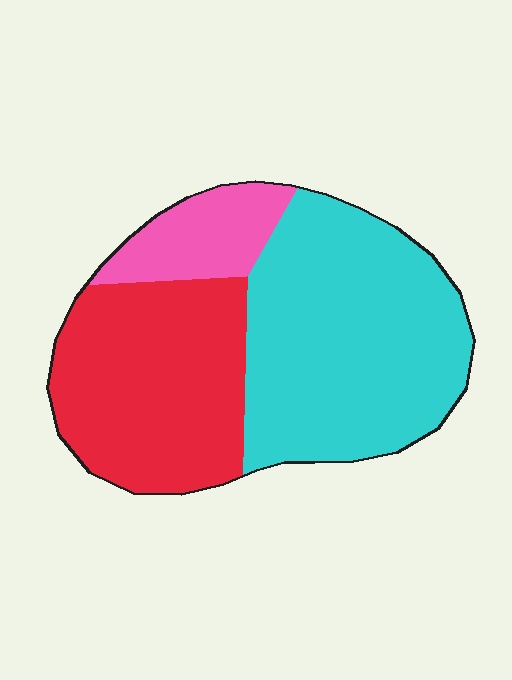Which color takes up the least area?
Pink, at roughly 15%.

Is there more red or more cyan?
Cyan.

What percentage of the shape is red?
Red covers 38% of the shape.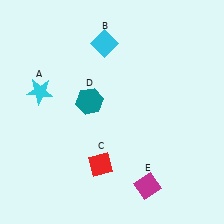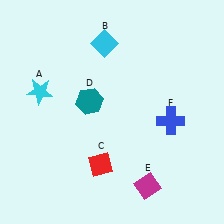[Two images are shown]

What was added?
A blue cross (F) was added in Image 2.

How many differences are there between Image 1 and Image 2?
There is 1 difference between the two images.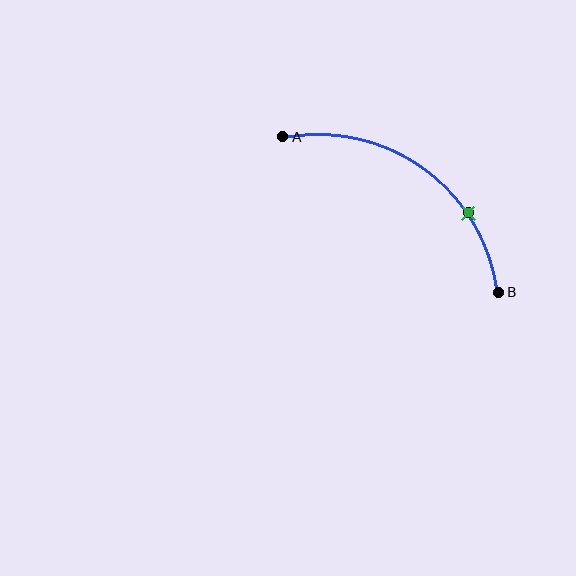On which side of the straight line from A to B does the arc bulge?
The arc bulges above and to the right of the straight line connecting A and B.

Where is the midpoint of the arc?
The arc midpoint is the point on the curve farthest from the straight line joining A and B. It sits above and to the right of that line.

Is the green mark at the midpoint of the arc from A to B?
No. The green mark lies on the arc but is closer to endpoint B. The arc midpoint would be at the point on the curve equidistant along the arc from both A and B.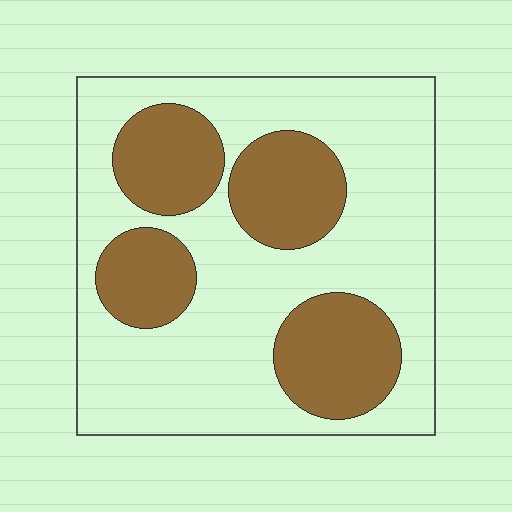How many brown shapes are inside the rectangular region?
4.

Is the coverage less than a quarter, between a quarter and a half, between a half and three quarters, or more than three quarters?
Between a quarter and a half.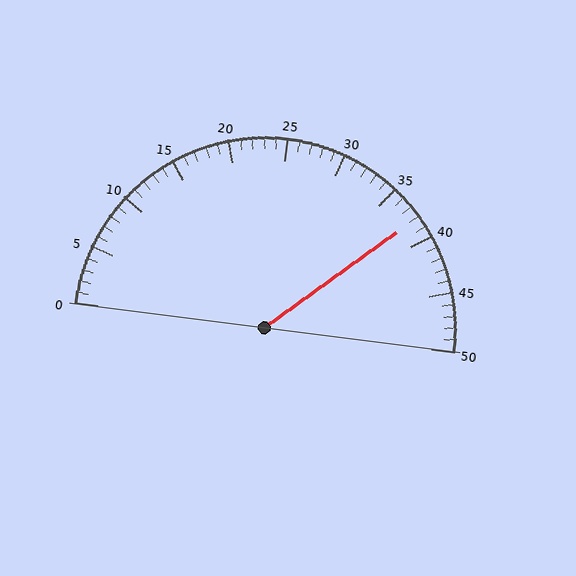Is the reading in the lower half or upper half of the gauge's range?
The reading is in the upper half of the range (0 to 50).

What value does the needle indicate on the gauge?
The needle indicates approximately 38.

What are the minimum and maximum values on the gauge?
The gauge ranges from 0 to 50.